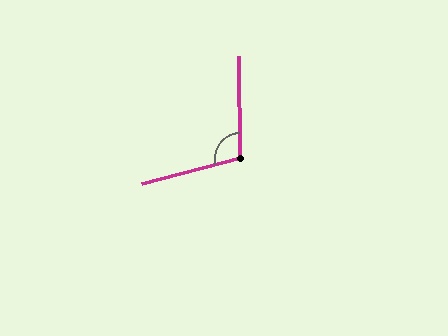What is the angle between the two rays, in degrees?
Approximately 103 degrees.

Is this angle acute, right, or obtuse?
It is obtuse.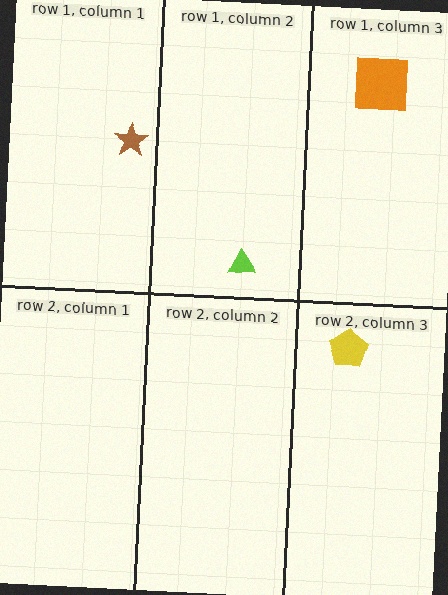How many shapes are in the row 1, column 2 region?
1.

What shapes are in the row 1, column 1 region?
The brown star.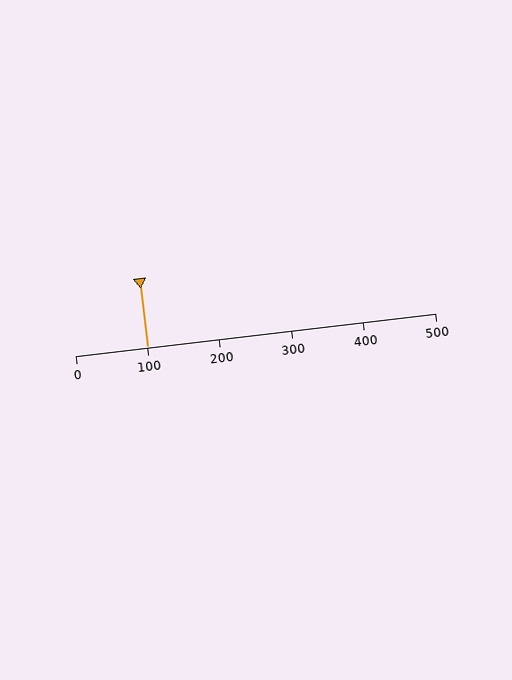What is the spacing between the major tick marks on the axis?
The major ticks are spaced 100 apart.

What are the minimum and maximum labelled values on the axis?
The axis runs from 0 to 500.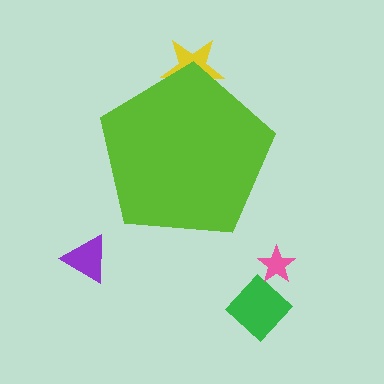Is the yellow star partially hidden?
Yes, the yellow star is partially hidden behind the lime pentagon.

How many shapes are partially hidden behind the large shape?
1 shape is partially hidden.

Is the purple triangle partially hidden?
No, the purple triangle is fully visible.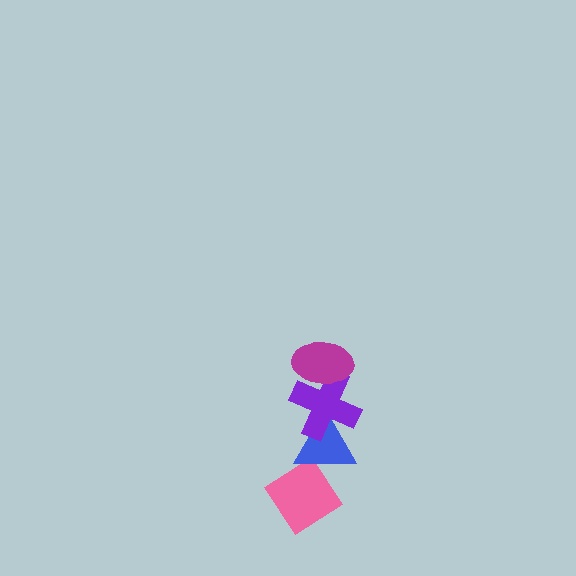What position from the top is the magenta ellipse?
The magenta ellipse is 1st from the top.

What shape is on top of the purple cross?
The magenta ellipse is on top of the purple cross.